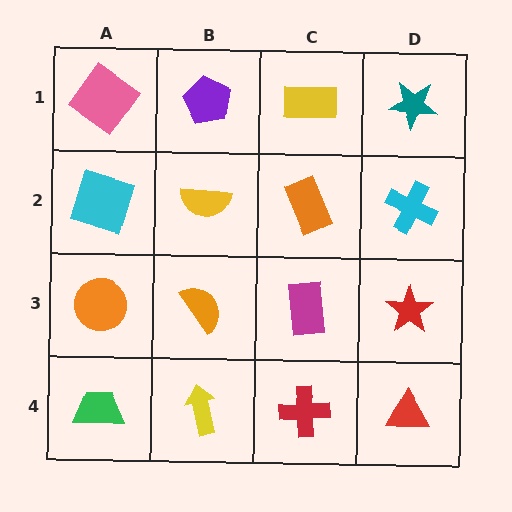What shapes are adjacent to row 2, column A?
A pink diamond (row 1, column A), an orange circle (row 3, column A), a yellow semicircle (row 2, column B).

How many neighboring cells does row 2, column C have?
4.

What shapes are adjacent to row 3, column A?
A cyan square (row 2, column A), a green trapezoid (row 4, column A), an orange semicircle (row 3, column B).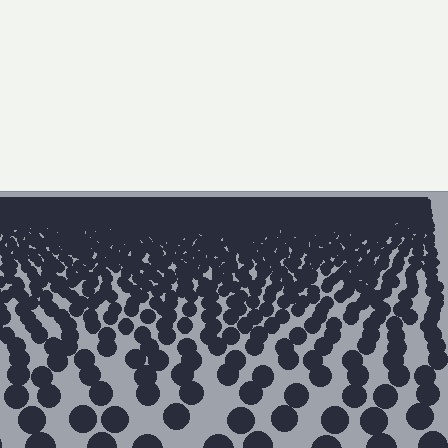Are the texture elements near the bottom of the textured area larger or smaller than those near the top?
Larger. Near the bottom, elements are closer to the viewer and appear at a bigger on-screen size.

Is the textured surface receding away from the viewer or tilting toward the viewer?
The surface is receding away from the viewer. Texture elements get smaller and denser toward the top.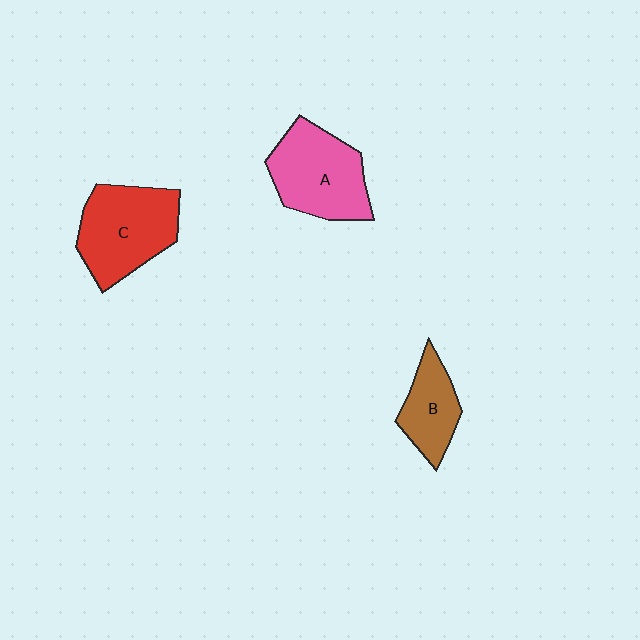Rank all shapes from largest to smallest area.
From largest to smallest: C (red), A (pink), B (brown).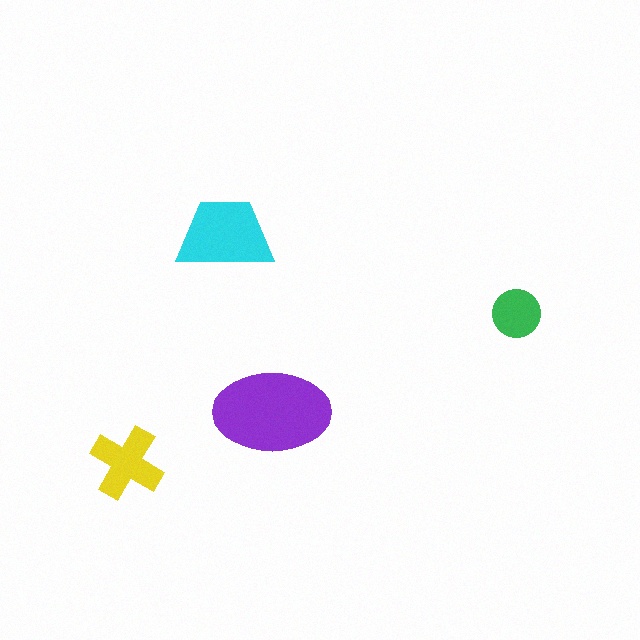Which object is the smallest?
The green circle.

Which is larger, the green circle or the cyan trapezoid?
The cyan trapezoid.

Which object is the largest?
The purple ellipse.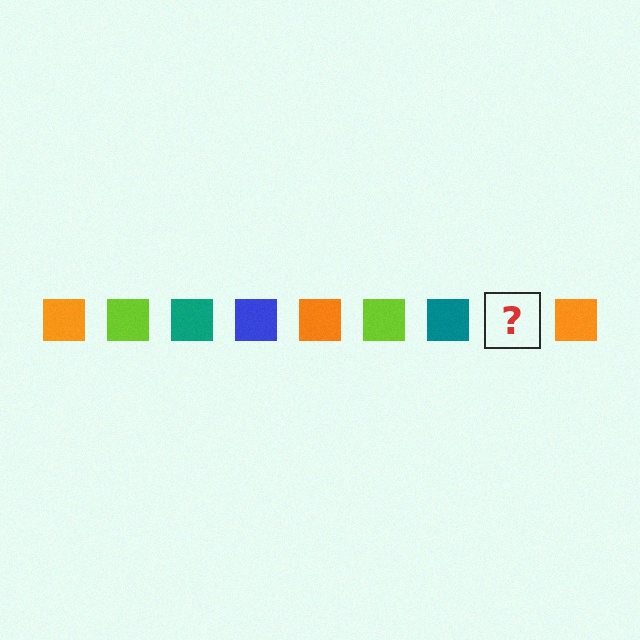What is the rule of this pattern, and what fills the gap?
The rule is that the pattern cycles through orange, lime, teal, blue squares. The gap should be filled with a blue square.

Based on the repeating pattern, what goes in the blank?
The blank should be a blue square.